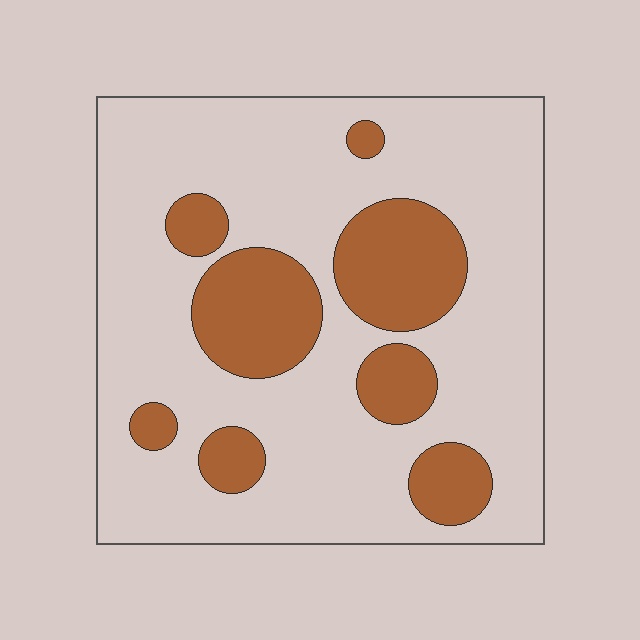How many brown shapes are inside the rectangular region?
8.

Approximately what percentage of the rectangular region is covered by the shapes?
Approximately 25%.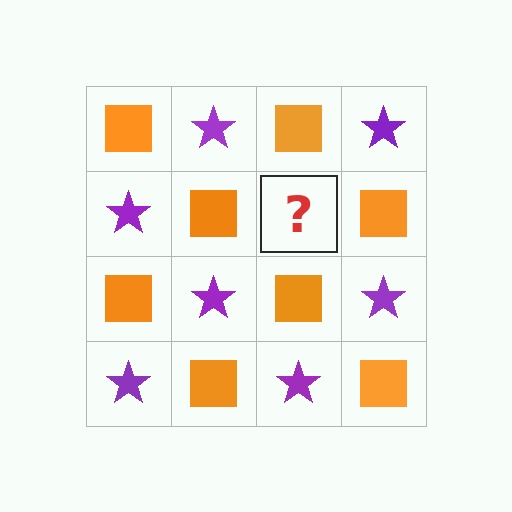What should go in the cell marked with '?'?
The missing cell should contain a purple star.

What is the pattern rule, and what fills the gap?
The rule is that it alternates orange square and purple star in a checkerboard pattern. The gap should be filled with a purple star.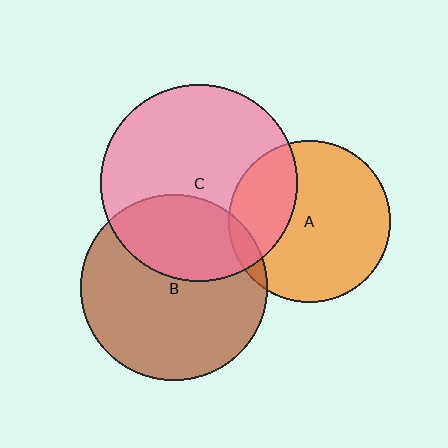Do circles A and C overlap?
Yes.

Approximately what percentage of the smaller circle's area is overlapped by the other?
Approximately 30%.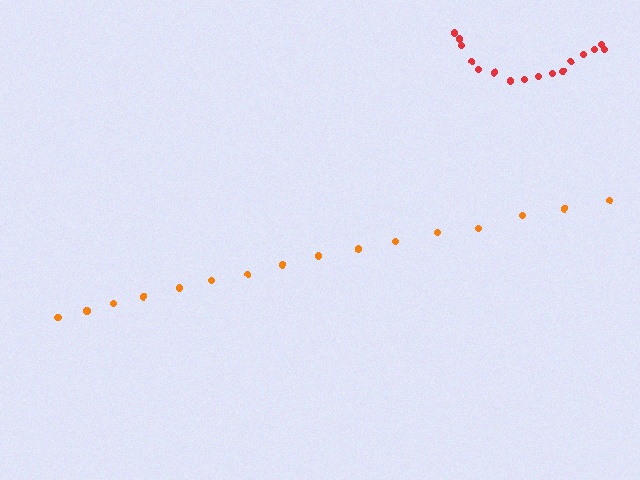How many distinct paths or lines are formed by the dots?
There are 2 distinct paths.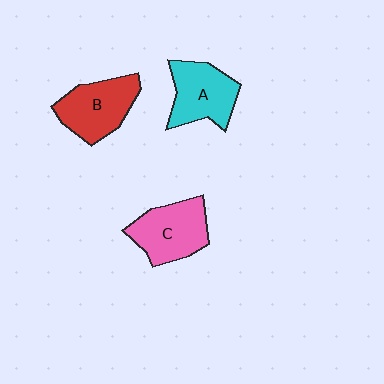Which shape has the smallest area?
Shape A (cyan).